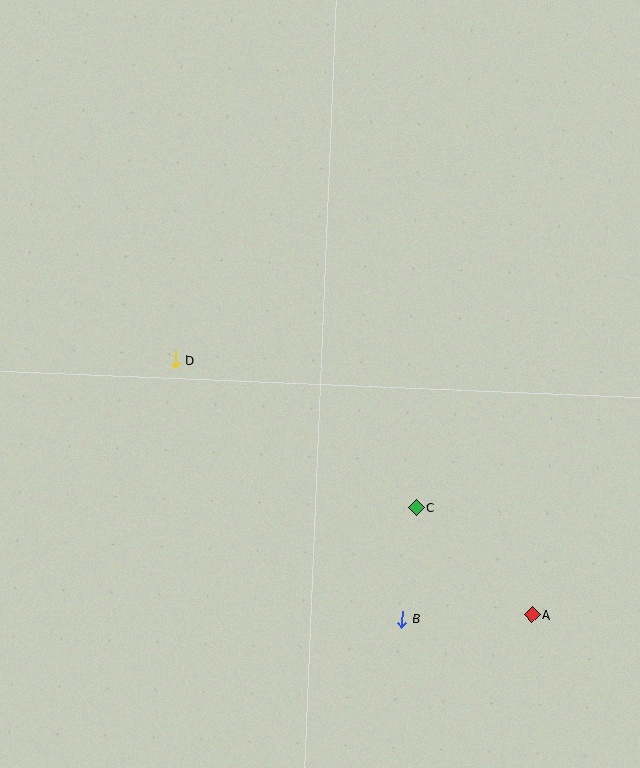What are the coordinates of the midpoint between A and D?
The midpoint between A and D is at (354, 487).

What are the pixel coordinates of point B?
Point B is at (402, 619).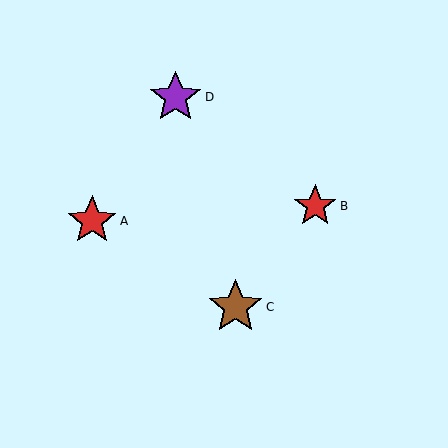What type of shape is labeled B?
Shape B is a red star.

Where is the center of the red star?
The center of the red star is at (315, 206).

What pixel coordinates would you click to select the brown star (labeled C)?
Click at (236, 307) to select the brown star C.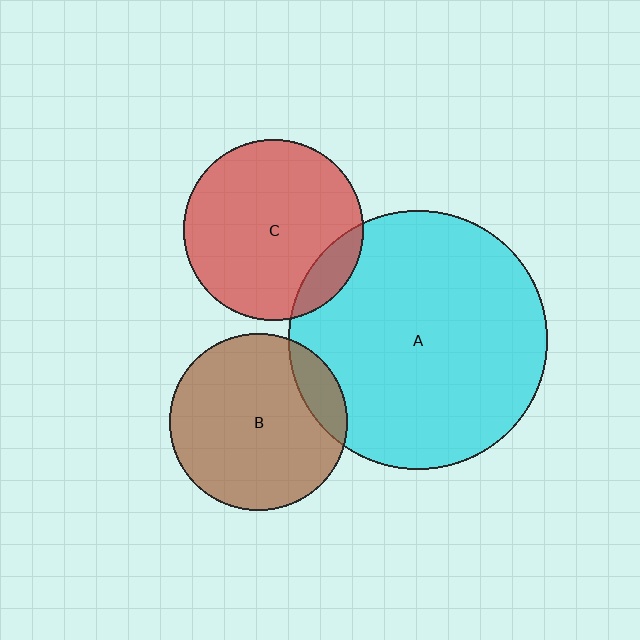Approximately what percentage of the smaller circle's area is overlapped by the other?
Approximately 10%.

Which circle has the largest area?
Circle A (cyan).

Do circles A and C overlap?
Yes.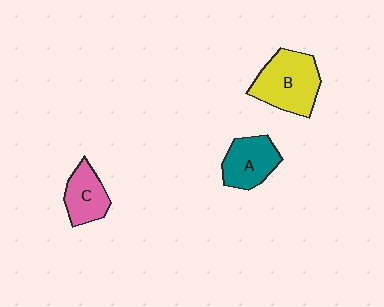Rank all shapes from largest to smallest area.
From largest to smallest: B (yellow), A (teal), C (pink).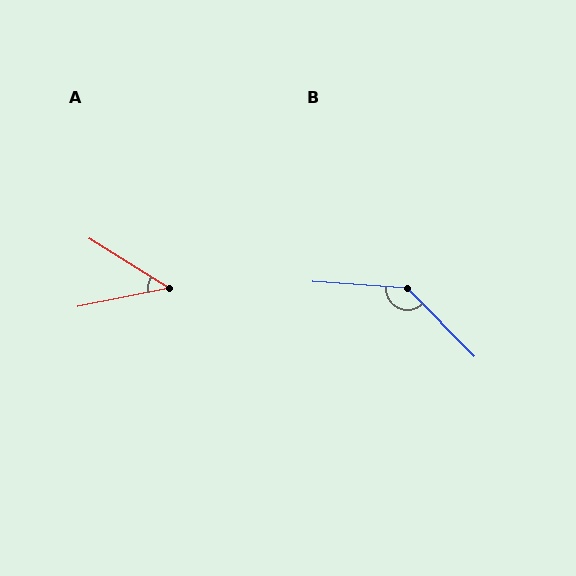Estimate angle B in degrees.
Approximately 138 degrees.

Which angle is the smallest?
A, at approximately 43 degrees.